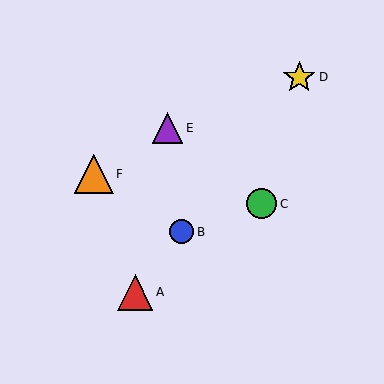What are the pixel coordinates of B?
Object B is at (182, 232).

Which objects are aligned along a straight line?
Objects A, B, D are aligned along a straight line.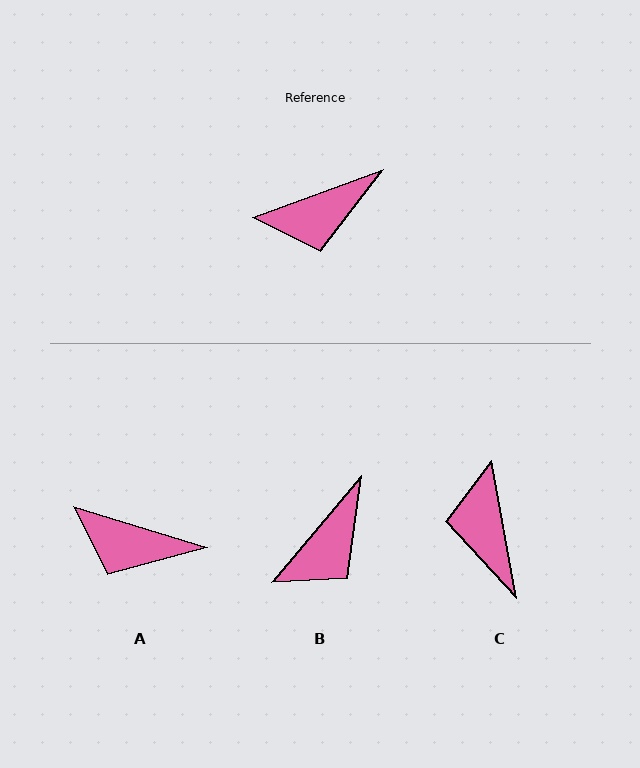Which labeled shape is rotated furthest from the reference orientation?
C, about 100 degrees away.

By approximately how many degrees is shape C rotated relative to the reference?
Approximately 100 degrees clockwise.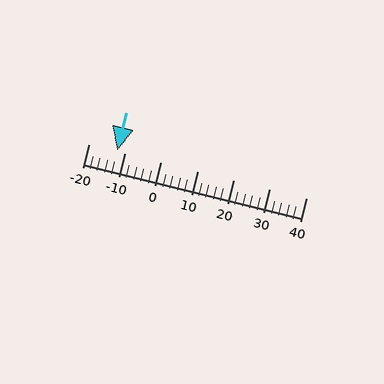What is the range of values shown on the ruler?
The ruler shows values from -20 to 40.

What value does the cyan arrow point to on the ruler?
The cyan arrow points to approximately -12.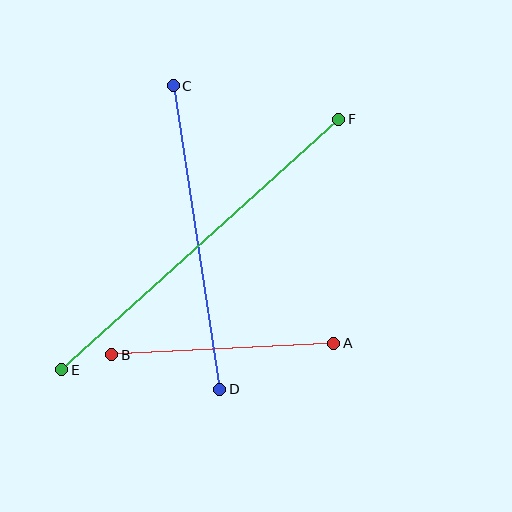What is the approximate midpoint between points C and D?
The midpoint is at approximately (196, 238) pixels.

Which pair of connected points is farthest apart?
Points E and F are farthest apart.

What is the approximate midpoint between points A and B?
The midpoint is at approximately (223, 349) pixels.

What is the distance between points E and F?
The distance is approximately 374 pixels.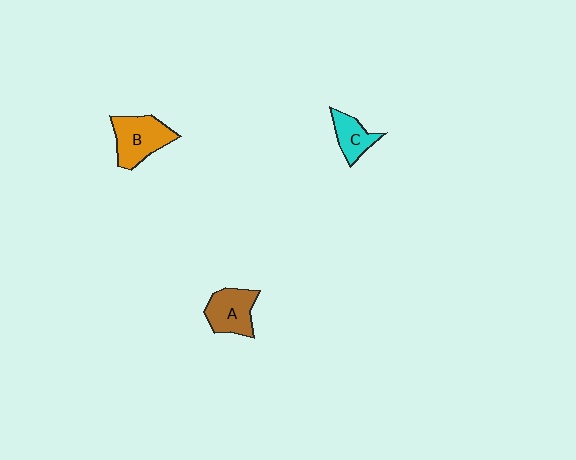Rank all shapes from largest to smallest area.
From largest to smallest: B (orange), A (brown), C (cyan).